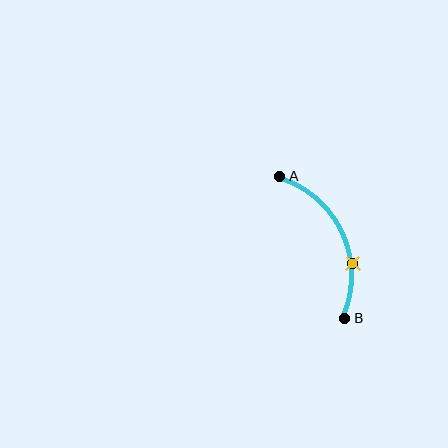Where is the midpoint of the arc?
The arc midpoint is the point on the curve farthest from the straight line joining A and B. It sits to the right of that line.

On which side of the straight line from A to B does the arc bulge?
The arc bulges to the right of the straight line connecting A and B.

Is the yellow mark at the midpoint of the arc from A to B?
No. The yellow mark lies on the arc but is closer to endpoint B. The arc midpoint would be at the point on the curve equidistant along the arc from both A and B.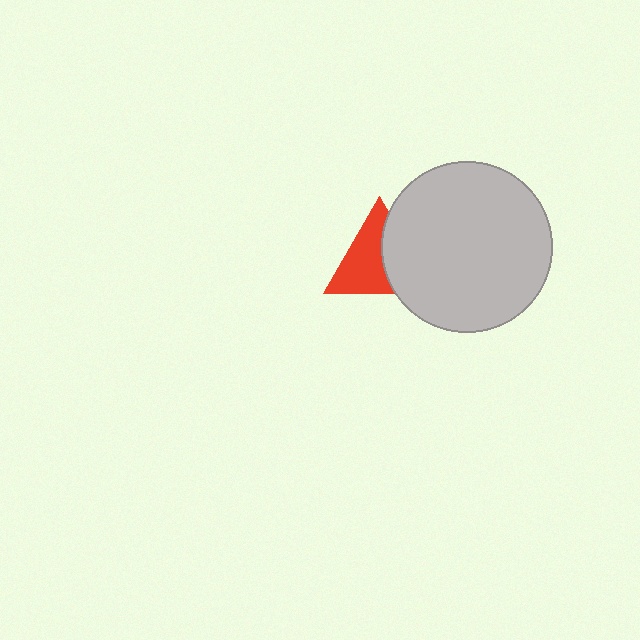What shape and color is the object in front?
The object in front is a light gray circle.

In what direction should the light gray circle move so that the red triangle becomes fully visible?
The light gray circle should move right. That is the shortest direction to clear the overlap and leave the red triangle fully visible.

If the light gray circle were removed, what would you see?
You would see the complete red triangle.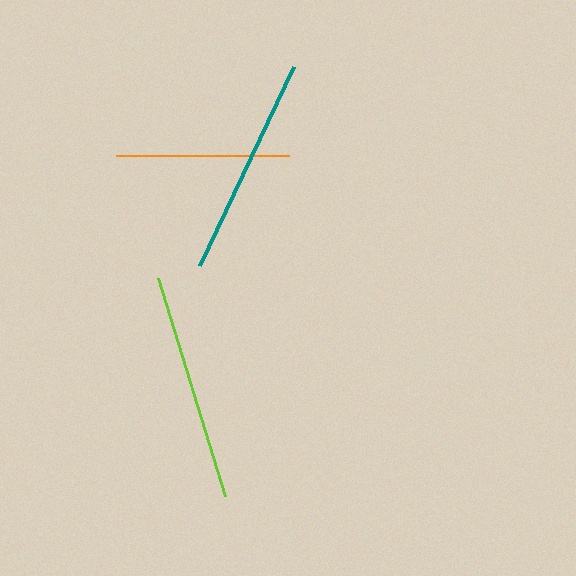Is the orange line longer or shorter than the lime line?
The lime line is longer than the orange line.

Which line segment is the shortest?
The orange line is the shortest at approximately 174 pixels.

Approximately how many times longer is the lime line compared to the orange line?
The lime line is approximately 1.3 times the length of the orange line.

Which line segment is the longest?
The lime line is the longest at approximately 227 pixels.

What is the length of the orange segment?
The orange segment is approximately 174 pixels long.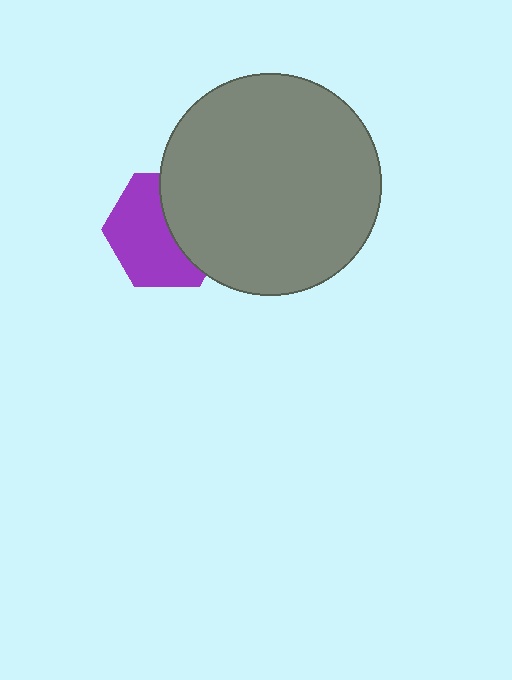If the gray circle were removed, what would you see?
You would see the complete purple hexagon.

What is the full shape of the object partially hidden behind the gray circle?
The partially hidden object is a purple hexagon.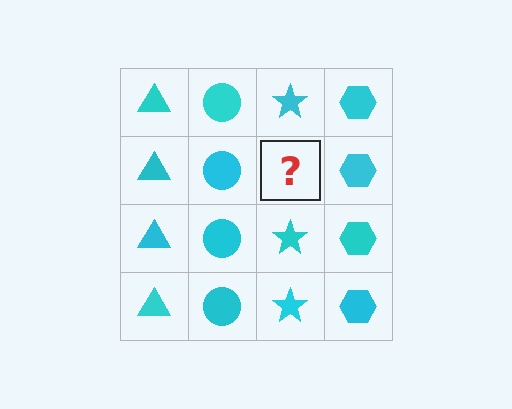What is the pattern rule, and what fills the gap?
The rule is that each column has a consistent shape. The gap should be filled with a cyan star.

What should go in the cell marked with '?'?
The missing cell should contain a cyan star.